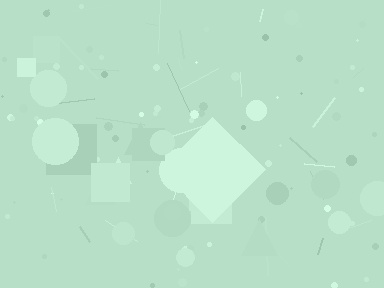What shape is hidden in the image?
A diamond is hidden in the image.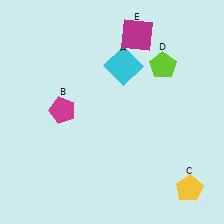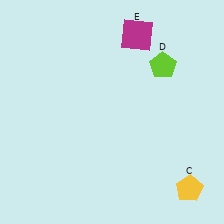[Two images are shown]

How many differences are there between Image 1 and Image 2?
There are 2 differences between the two images.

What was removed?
The cyan square (A), the magenta pentagon (B) were removed in Image 2.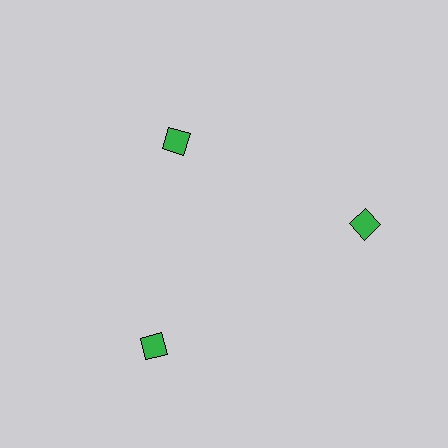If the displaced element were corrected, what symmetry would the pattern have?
It would have 3-fold rotational symmetry — the pattern would map onto itself every 120 degrees.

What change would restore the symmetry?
The symmetry would be restored by moving it outward, back onto the ring so that all 3 diamonds sit at equal angles and equal distance from the center.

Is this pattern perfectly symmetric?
No. The 3 green diamonds are arranged in a ring, but one element near the 11 o'clock position is pulled inward toward the center, breaking the 3-fold rotational symmetry.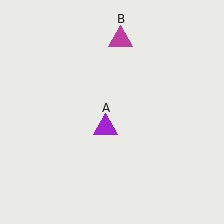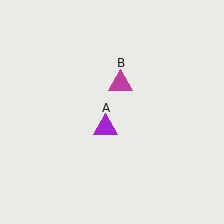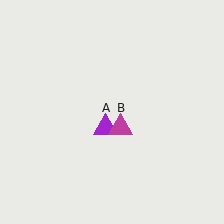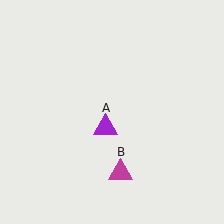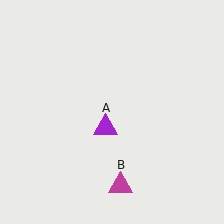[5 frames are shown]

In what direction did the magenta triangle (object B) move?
The magenta triangle (object B) moved down.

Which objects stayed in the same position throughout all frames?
Purple triangle (object A) remained stationary.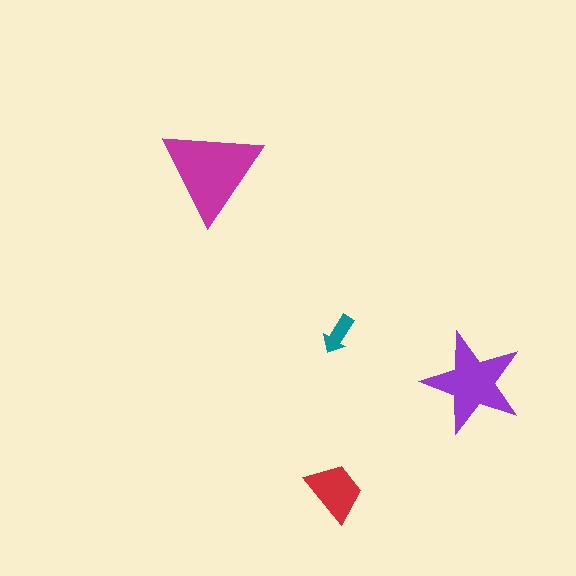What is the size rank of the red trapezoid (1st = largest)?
3rd.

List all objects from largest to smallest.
The magenta triangle, the purple star, the red trapezoid, the teal arrow.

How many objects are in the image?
There are 4 objects in the image.